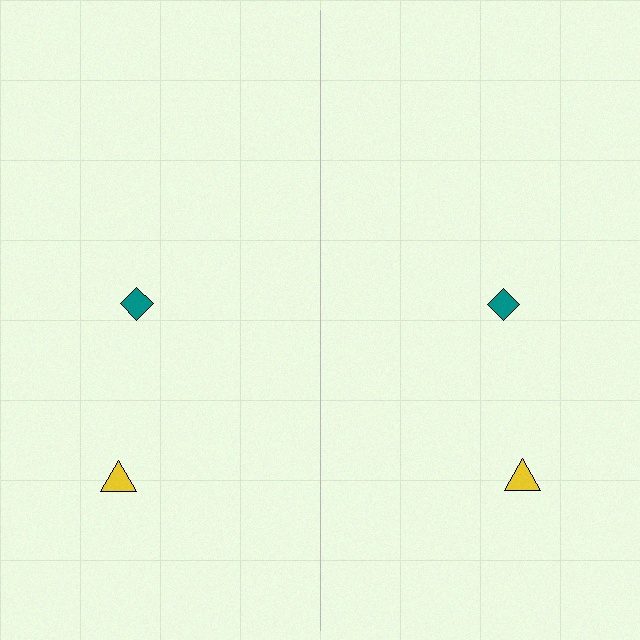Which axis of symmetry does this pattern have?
The pattern has a vertical axis of symmetry running through the center of the image.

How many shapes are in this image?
There are 4 shapes in this image.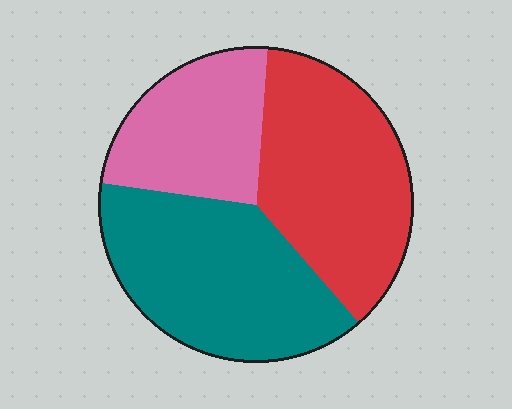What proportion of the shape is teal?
Teal covers roughly 40% of the shape.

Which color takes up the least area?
Pink, at roughly 25%.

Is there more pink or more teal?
Teal.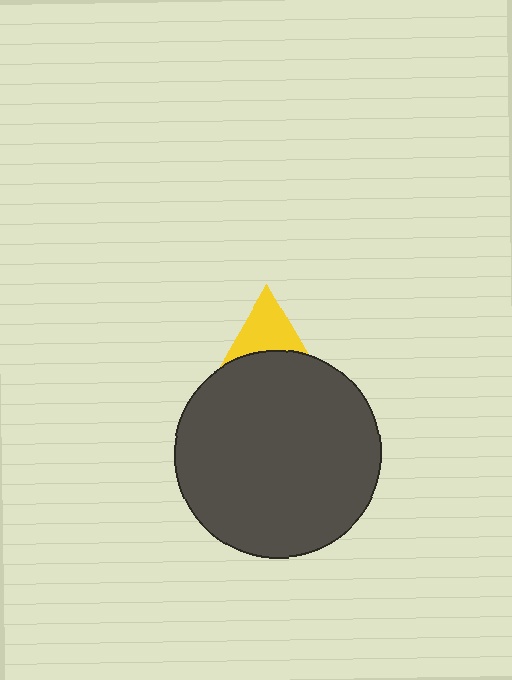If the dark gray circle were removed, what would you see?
You would see the complete yellow triangle.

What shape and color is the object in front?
The object in front is a dark gray circle.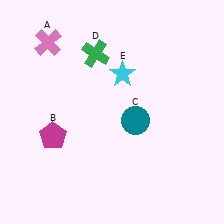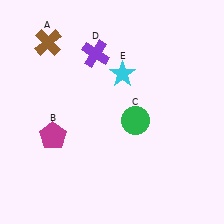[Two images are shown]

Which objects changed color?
A changed from pink to brown. C changed from teal to green. D changed from green to purple.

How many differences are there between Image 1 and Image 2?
There are 3 differences between the two images.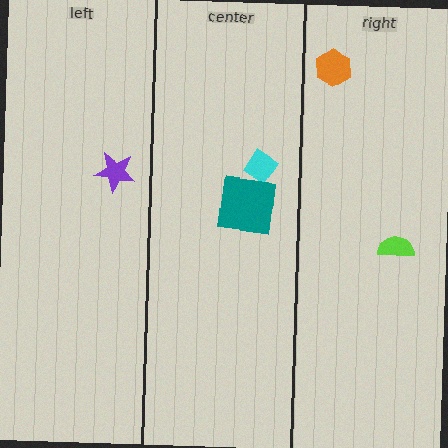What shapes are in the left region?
The purple star.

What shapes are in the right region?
The orange hexagon, the lime semicircle.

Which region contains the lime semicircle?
The right region.